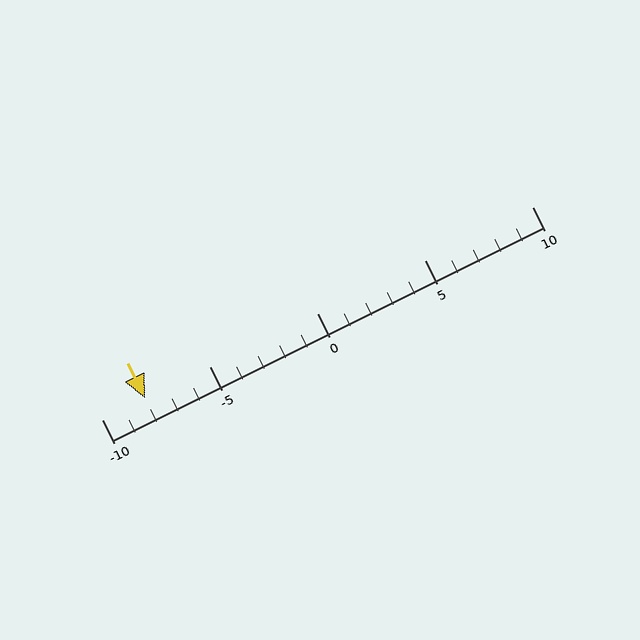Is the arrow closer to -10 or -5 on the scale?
The arrow is closer to -10.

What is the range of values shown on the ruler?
The ruler shows values from -10 to 10.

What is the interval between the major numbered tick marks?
The major tick marks are spaced 5 units apart.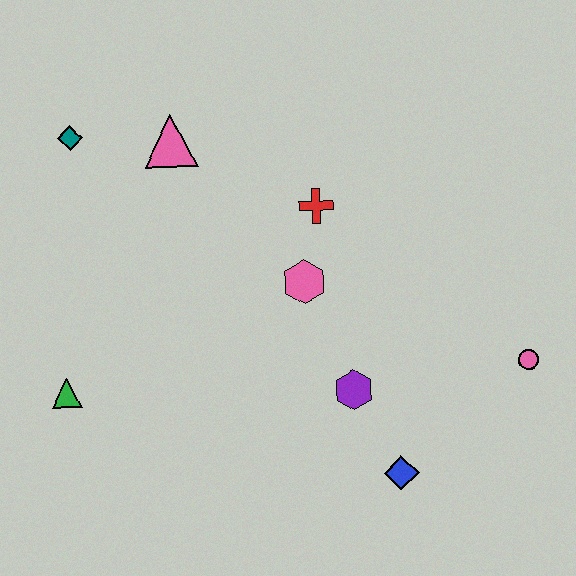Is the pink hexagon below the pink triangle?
Yes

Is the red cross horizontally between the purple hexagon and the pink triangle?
Yes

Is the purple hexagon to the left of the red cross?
No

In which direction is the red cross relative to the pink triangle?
The red cross is to the right of the pink triangle.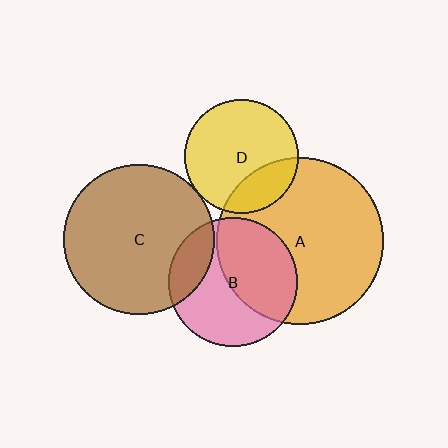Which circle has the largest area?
Circle A (orange).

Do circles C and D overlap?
Yes.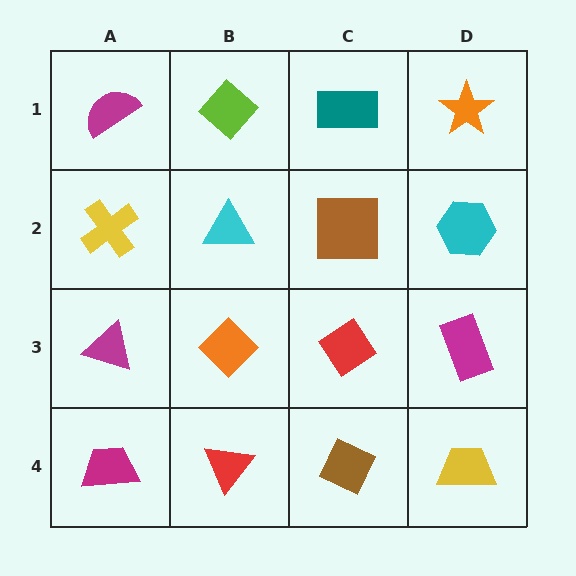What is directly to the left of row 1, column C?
A lime diamond.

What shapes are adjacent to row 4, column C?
A red diamond (row 3, column C), a red triangle (row 4, column B), a yellow trapezoid (row 4, column D).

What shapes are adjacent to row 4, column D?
A magenta rectangle (row 3, column D), a brown diamond (row 4, column C).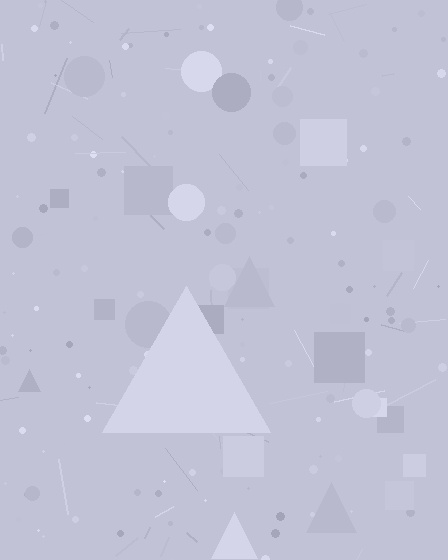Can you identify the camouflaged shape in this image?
The camouflaged shape is a triangle.